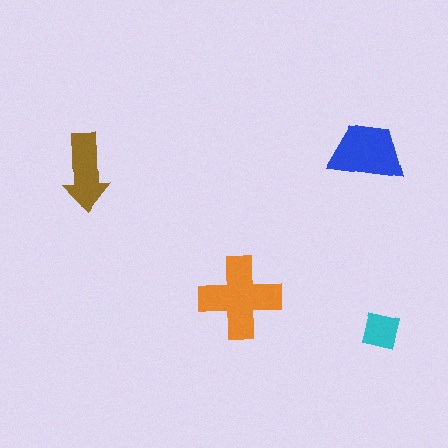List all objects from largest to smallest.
The orange cross, the blue trapezoid, the brown arrow, the cyan square.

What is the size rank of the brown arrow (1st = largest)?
3rd.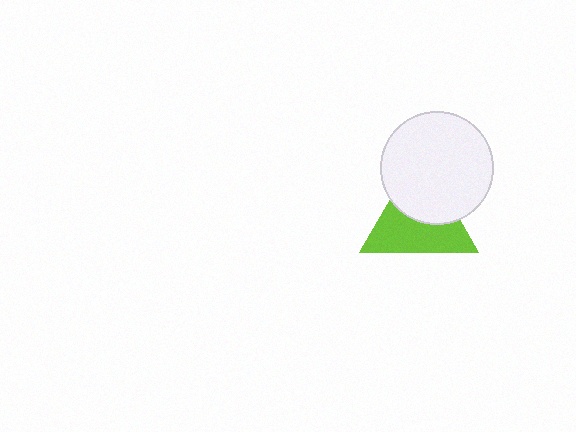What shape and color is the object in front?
The object in front is a white circle.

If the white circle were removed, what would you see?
You would see the complete lime triangle.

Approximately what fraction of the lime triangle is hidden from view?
Roughly 44% of the lime triangle is hidden behind the white circle.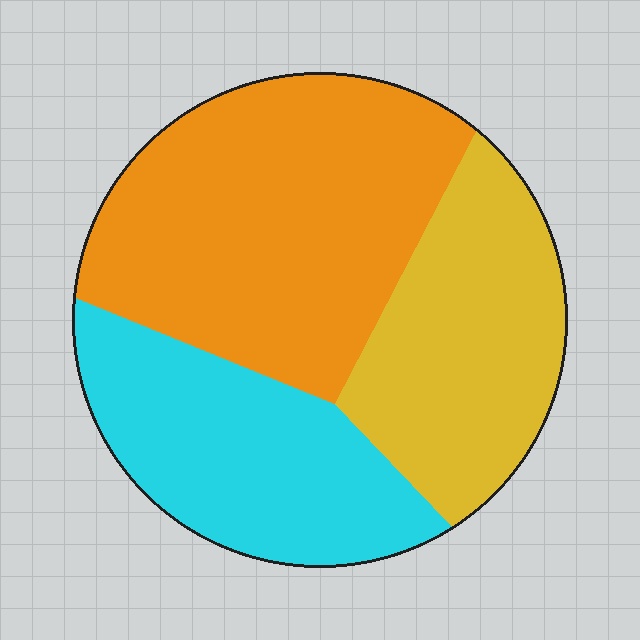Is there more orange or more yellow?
Orange.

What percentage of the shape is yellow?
Yellow covers around 30% of the shape.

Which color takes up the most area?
Orange, at roughly 45%.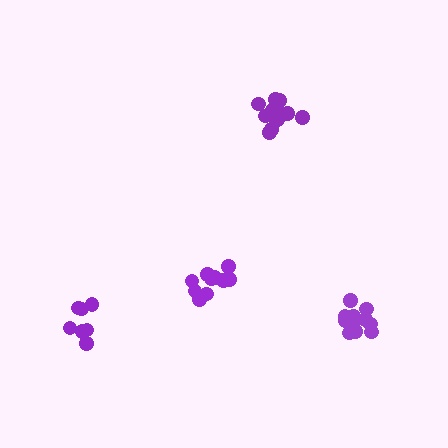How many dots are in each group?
Group 1: 12 dots, Group 2: 10 dots, Group 3: 7 dots, Group 4: 11 dots (40 total).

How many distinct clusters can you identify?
There are 4 distinct clusters.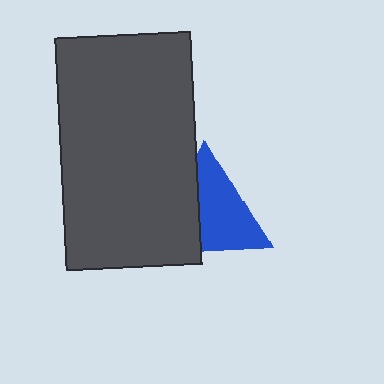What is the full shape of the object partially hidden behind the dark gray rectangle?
The partially hidden object is a blue triangle.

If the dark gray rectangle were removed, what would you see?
You would see the complete blue triangle.